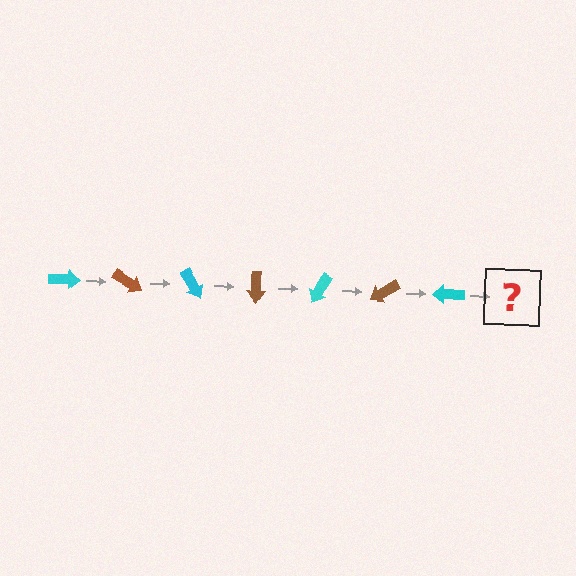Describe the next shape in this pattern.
It should be a brown arrow, rotated 210 degrees from the start.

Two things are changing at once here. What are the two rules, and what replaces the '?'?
The two rules are that it rotates 30 degrees each step and the color cycles through cyan and brown. The '?' should be a brown arrow, rotated 210 degrees from the start.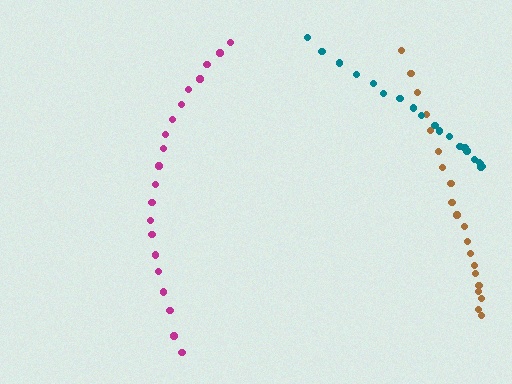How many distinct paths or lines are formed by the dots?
There are 3 distinct paths.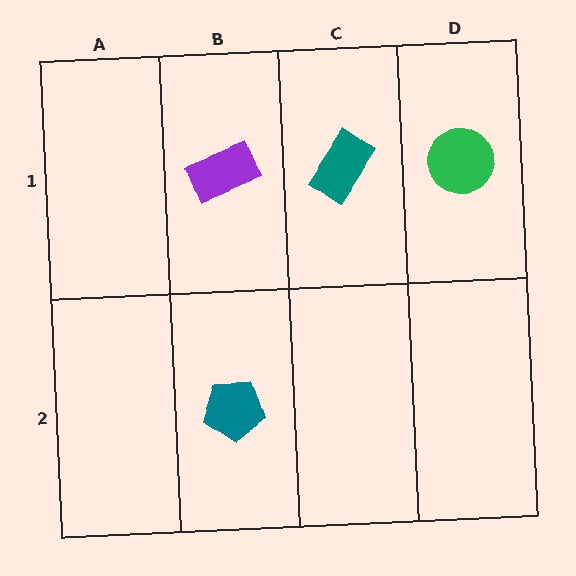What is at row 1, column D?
A green circle.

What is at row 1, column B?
A purple rectangle.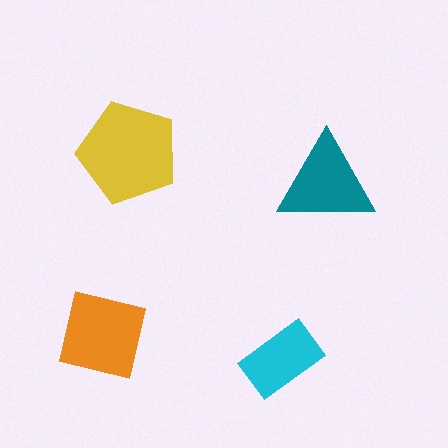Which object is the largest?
The yellow pentagon.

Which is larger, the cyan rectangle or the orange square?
The orange square.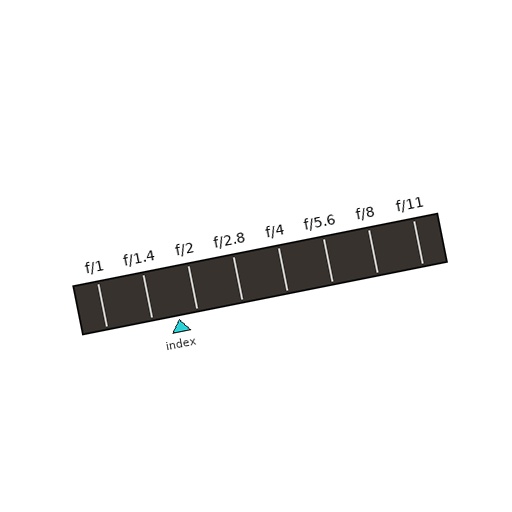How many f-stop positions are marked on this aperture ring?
There are 8 f-stop positions marked.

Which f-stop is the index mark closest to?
The index mark is closest to f/2.